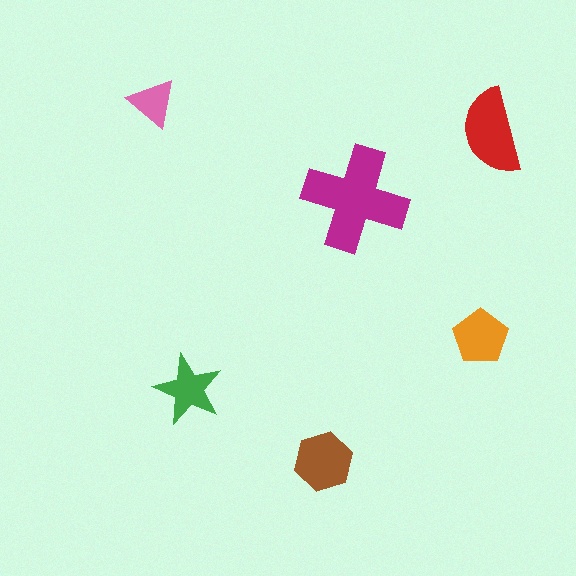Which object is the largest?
The magenta cross.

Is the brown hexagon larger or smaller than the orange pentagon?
Larger.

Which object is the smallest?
The pink triangle.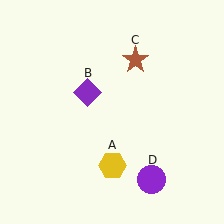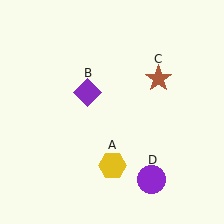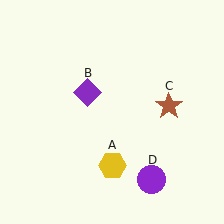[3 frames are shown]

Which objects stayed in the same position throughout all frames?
Yellow hexagon (object A) and purple diamond (object B) and purple circle (object D) remained stationary.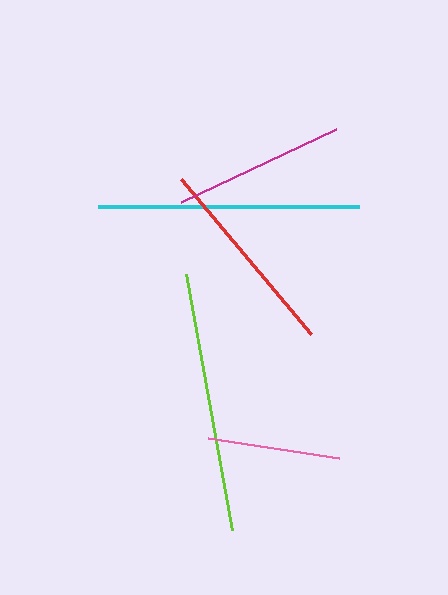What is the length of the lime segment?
The lime segment is approximately 261 pixels long.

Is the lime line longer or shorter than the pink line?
The lime line is longer than the pink line.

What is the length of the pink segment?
The pink segment is approximately 133 pixels long.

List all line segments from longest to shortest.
From longest to shortest: cyan, lime, red, magenta, pink.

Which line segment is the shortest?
The pink line is the shortest at approximately 133 pixels.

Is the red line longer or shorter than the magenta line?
The red line is longer than the magenta line.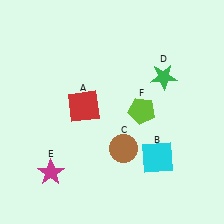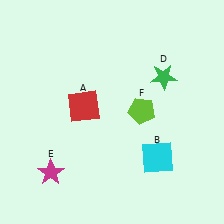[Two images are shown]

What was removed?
The brown circle (C) was removed in Image 2.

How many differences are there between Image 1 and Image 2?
There is 1 difference between the two images.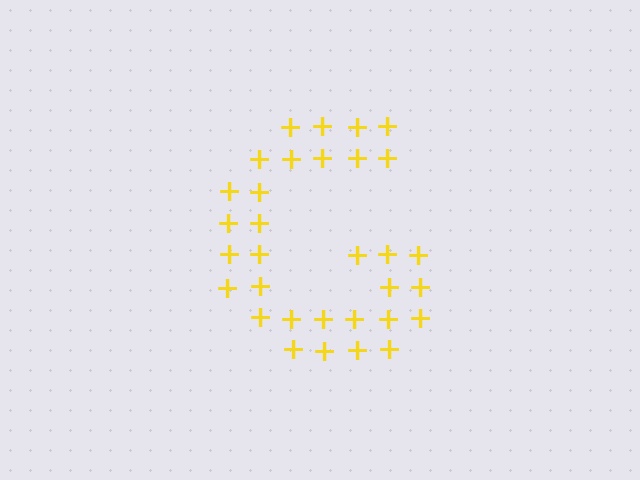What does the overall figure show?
The overall figure shows the letter G.